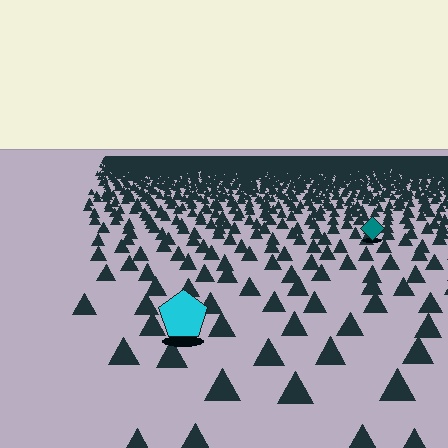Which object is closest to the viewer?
The cyan pentagon is closest. The texture marks near it are larger and more spread out.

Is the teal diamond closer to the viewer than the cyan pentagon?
No. The cyan pentagon is closer — you can tell from the texture gradient: the ground texture is coarser near it.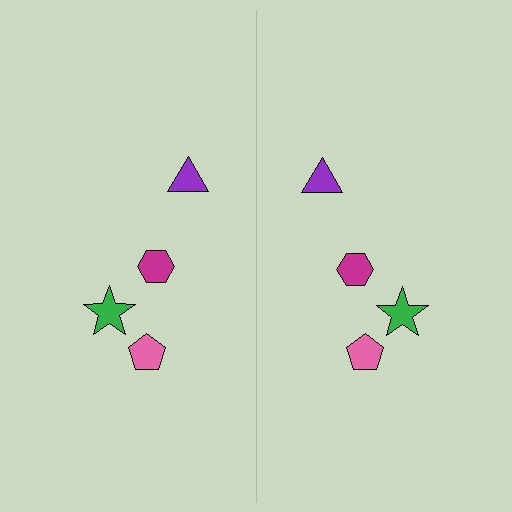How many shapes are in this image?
There are 8 shapes in this image.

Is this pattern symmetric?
Yes, this pattern has bilateral (reflection) symmetry.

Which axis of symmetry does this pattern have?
The pattern has a vertical axis of symmetry running through the center of the image.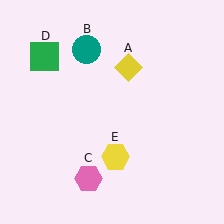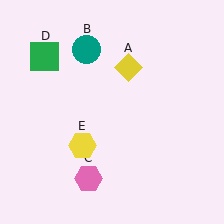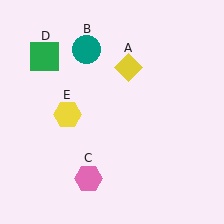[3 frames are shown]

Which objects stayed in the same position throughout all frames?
Yellow diamond (object A) and teal circle (object B) and pink hexagon (object C) and green square (object D) remained stationary.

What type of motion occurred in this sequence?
The yellow hexagon (object E) rotated clockwise around the center of the scene.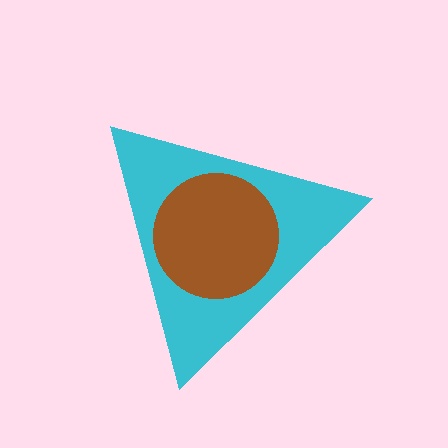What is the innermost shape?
The brown circle.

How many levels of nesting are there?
2.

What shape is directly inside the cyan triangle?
The brown circle.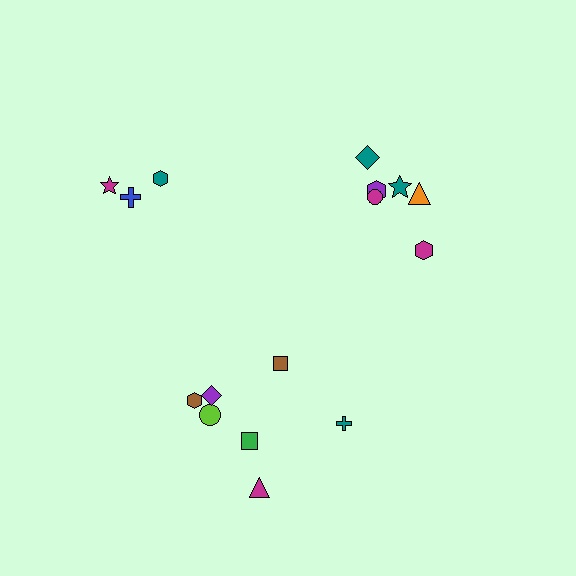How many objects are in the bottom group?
There are 7 objects.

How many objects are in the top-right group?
There are 6 objects.